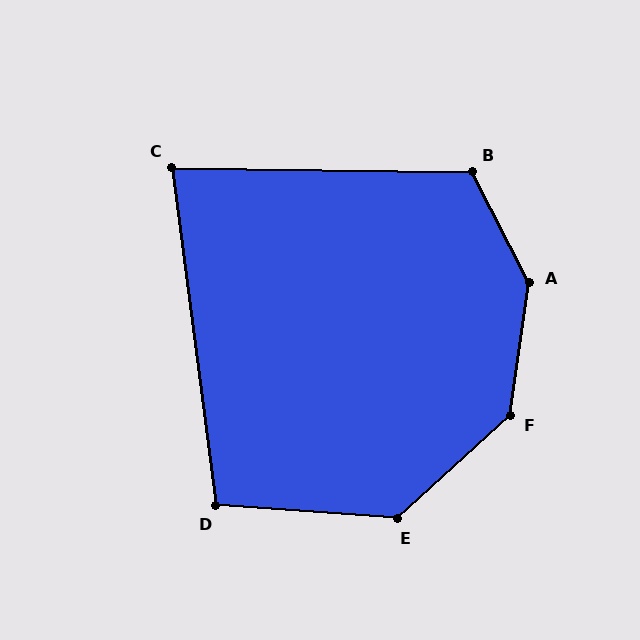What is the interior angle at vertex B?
Approximately 118 degrees (obtuse).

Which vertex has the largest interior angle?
A, at approximately 144 degrees.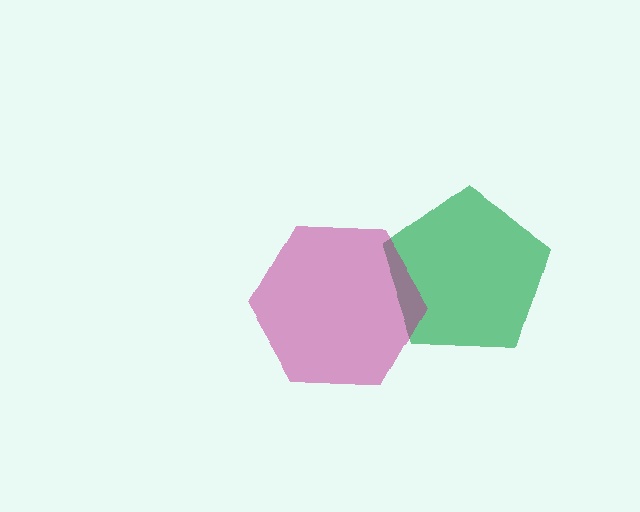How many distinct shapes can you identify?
There are 2 distinct shapes: a green pentagon, a magenta hexagon.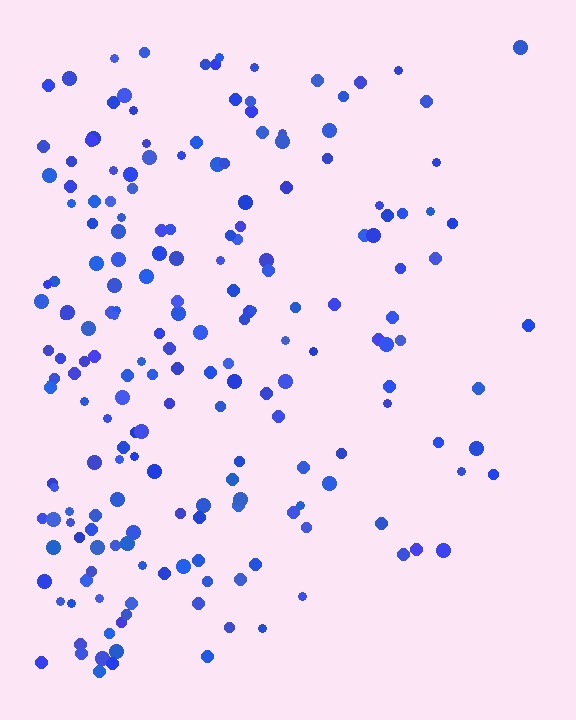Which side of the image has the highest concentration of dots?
The left.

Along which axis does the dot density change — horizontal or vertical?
Horizontal.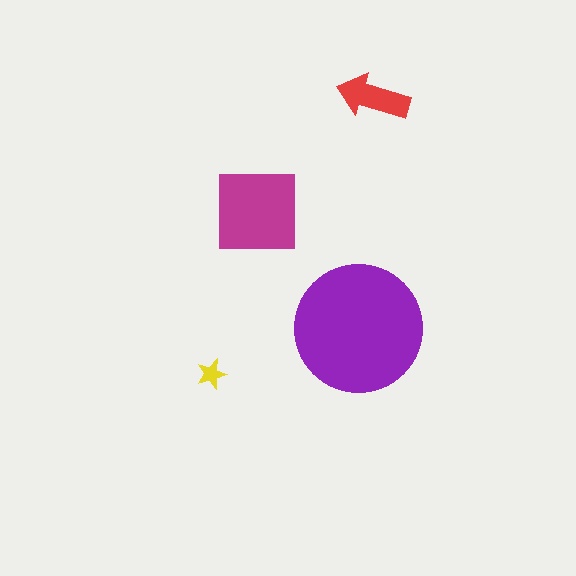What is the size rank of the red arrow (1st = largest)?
3rd.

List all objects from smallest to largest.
The yellow star, the red arrow, the magenta square, the purple circle.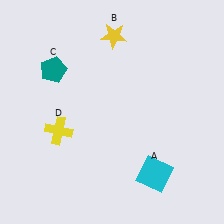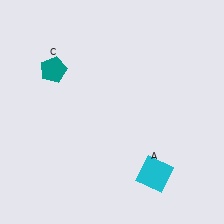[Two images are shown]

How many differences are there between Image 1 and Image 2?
There are 2 differences between the two images.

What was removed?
The yellow cross (D), the yellow star (B) were removed in Image 2.